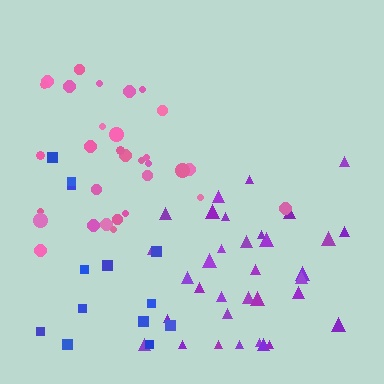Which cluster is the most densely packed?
Pink.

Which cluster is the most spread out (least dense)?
Blue.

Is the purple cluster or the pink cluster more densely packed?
Pink.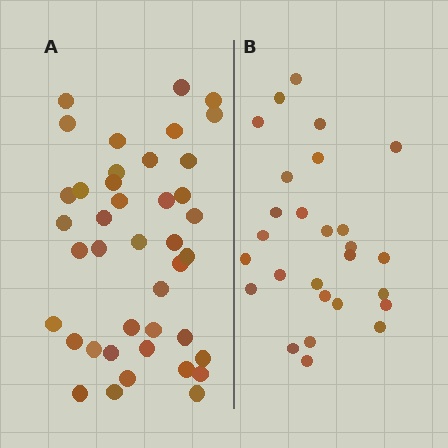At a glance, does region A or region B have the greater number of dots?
Region A (the left region) has more dots.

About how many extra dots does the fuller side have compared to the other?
Region A has approximately 15 more dots than region B.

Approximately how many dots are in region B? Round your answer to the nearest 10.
About 30 dots. (The exact count is 27, which rounds to 30.)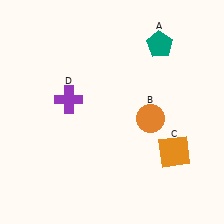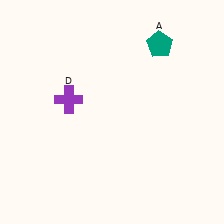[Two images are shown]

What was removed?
The orange square (C), the orange circle (B) were removed in Image 2.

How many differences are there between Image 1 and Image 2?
There are 2 differences between the two images.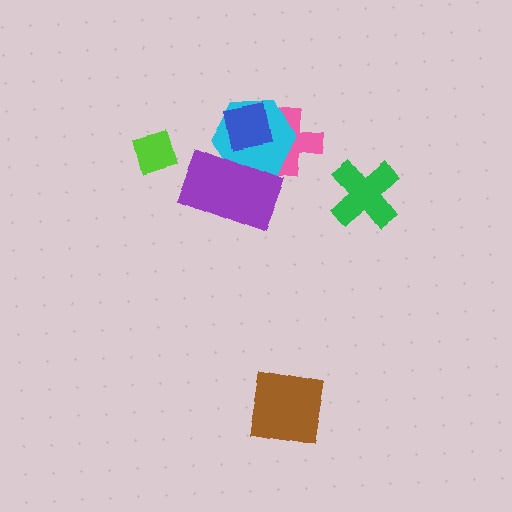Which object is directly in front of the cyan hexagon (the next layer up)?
The blue square is directly in front of the cyan hexagon.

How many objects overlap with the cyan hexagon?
3 objects overlap with the cyan hexagon.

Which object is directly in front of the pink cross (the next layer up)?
The cyan hexagon is directly in front of the pink cross.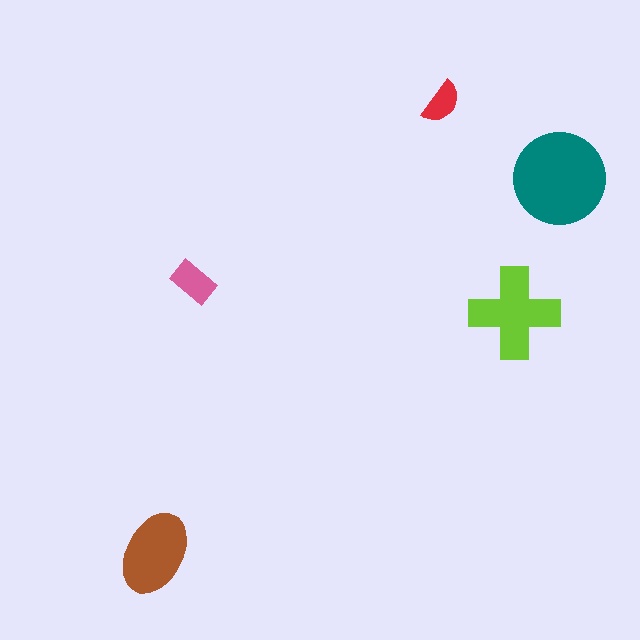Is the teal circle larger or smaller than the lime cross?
Larger.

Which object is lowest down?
The brown ellipse is bottommost.